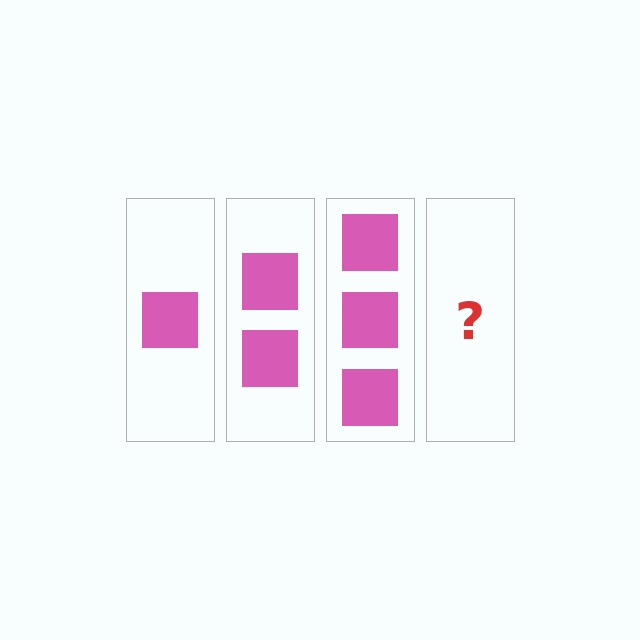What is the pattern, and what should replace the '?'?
The pattern is that each step adds one more square. The '?' should be 4 squares.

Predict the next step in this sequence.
The next step is 4 squares.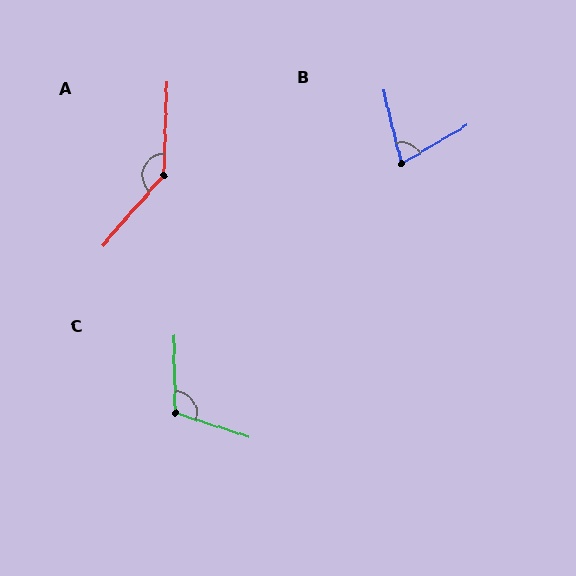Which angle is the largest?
A, at approximately 141 degrees.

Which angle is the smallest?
B, at approximately 73 degrees.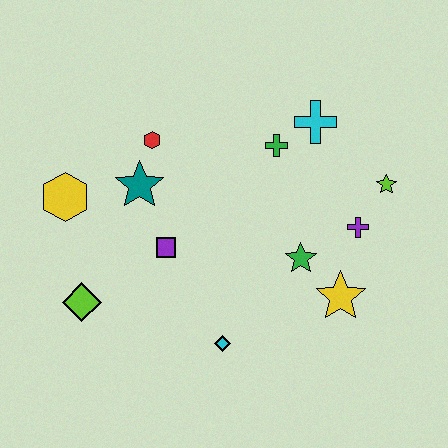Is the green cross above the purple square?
Yes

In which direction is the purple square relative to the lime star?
The purple square is to the left of the lime star.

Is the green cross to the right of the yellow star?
No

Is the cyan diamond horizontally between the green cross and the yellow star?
No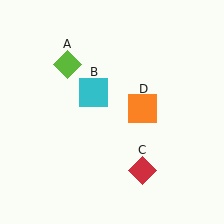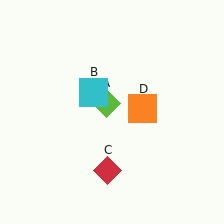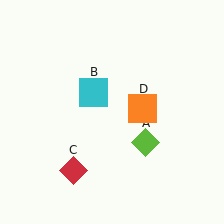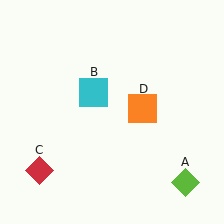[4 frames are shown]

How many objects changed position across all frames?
2 objects changed position: lime diamond (object A), red diamond (object C).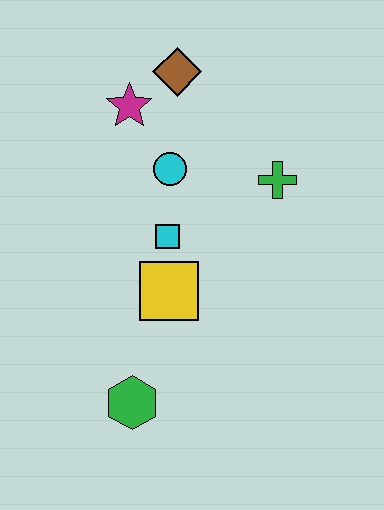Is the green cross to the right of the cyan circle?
Yes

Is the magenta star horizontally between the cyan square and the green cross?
No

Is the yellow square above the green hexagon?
Yes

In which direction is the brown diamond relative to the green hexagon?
The brown diamond is above the green hexagon.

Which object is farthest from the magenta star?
The green hexagon is farthest from the magenta star.